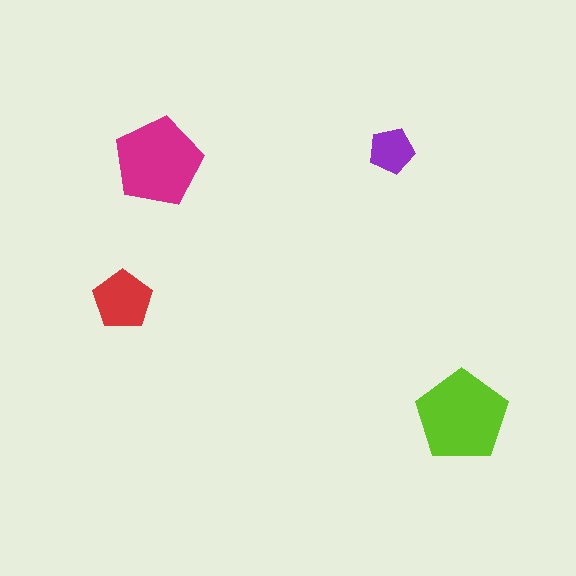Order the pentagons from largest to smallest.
the lime one, the magenta one, the red one, the purple one.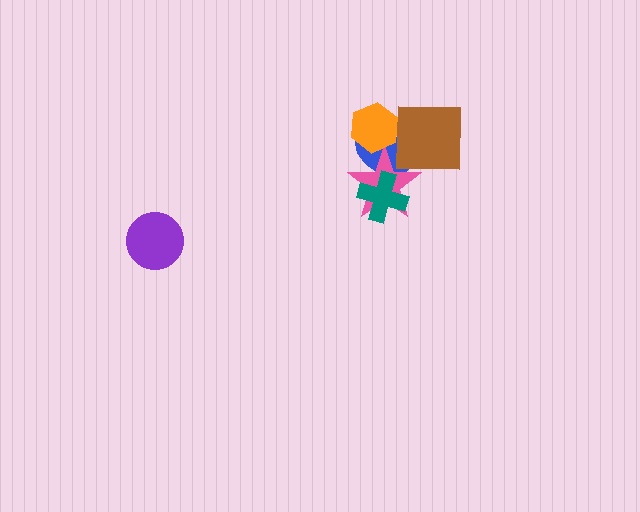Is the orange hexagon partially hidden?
Yes, it is partially covered by another shape.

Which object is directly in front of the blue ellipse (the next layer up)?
The pink star is directly in front of the blue ellipse.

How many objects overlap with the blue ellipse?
4 objects overlap with the blue ellipse.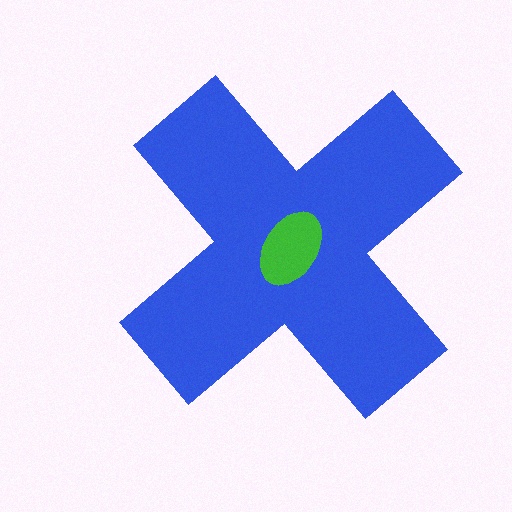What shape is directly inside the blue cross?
The green ellipse.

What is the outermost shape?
The blue cross.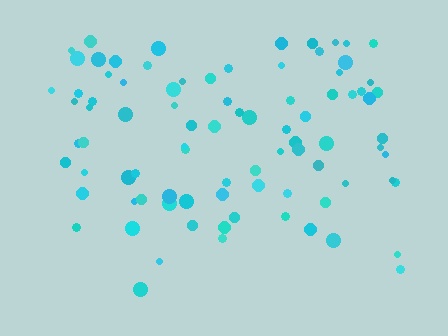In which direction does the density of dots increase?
From bottom to top, with the top side densest.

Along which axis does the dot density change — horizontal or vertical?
Vertical.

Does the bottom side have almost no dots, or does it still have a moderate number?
Still a moderate number, just noticeably fewer than the top.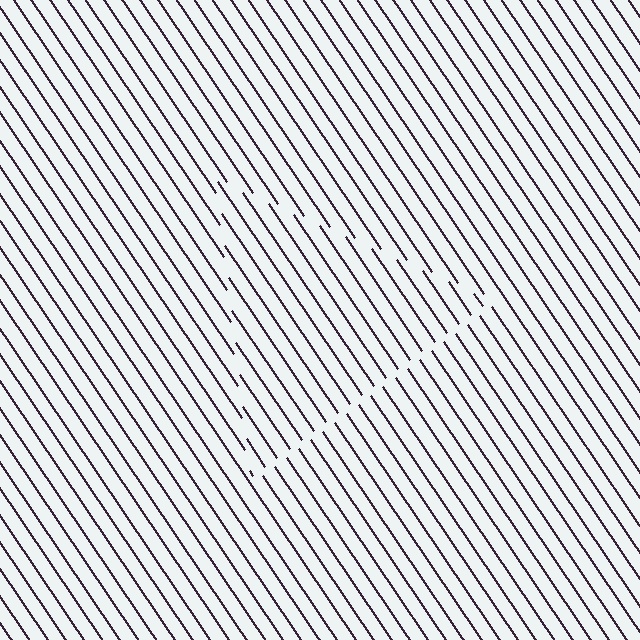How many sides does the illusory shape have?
3 sides — the line-ends trace a triangle.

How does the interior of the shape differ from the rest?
The interior of the shape contains the same grating, shifted by half a period — the contour is defined by the phase discontinuity where line-ends from the inner and outer gratings abut.